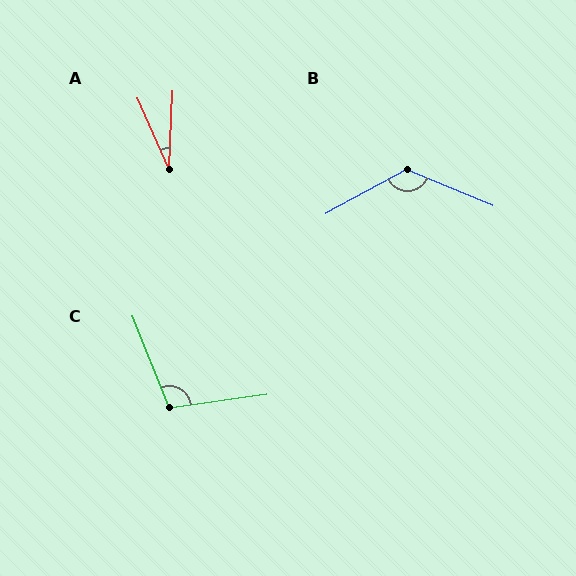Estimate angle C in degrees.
Approximately 104 degrees.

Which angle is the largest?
B, at approximately 129 degrees.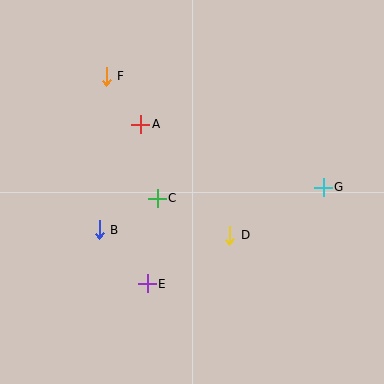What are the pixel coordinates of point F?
Point F is at (106, 76).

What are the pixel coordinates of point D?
Point D is at (230, 235).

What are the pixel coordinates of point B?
Point B is at (99, 230).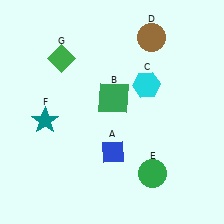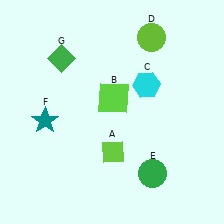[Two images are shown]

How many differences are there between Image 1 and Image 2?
There are 3 differences between the two images.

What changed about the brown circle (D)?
In Image 1, D is brown. In Image 2, it changed to lime.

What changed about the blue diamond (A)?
In Image 1, A is blue. In Image 2, it changed to lime.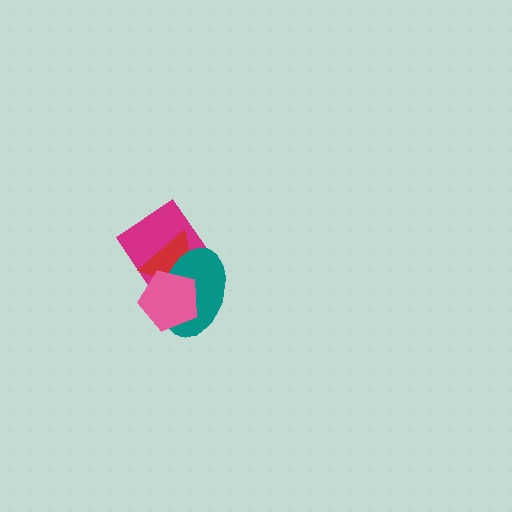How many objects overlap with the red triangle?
3 objects overlap with the red triangle.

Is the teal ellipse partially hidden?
Yes, it is partially covered by another shape.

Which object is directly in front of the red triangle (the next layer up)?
The teal ellipse is directly in front of the red triangle.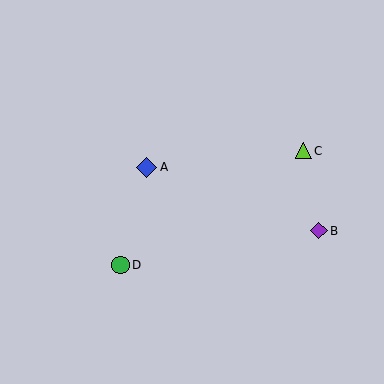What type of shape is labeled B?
Shape B is a purple diamond.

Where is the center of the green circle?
The center of the green circle is at (120, 265).